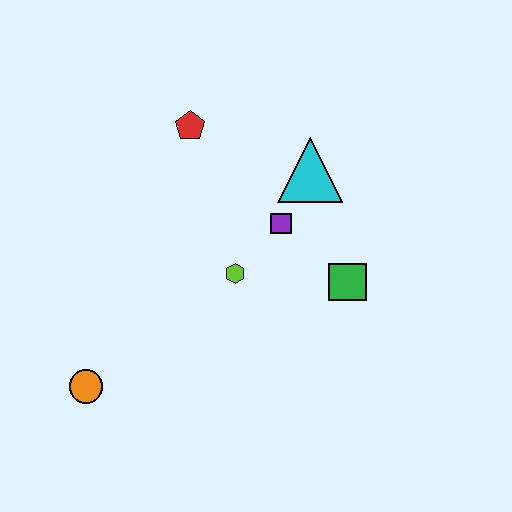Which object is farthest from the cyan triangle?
The orange circle is farthest from the cyan triangle.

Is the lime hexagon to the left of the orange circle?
No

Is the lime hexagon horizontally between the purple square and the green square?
No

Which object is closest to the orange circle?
The lime hexagon is closest to the orange circle.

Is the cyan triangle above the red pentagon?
No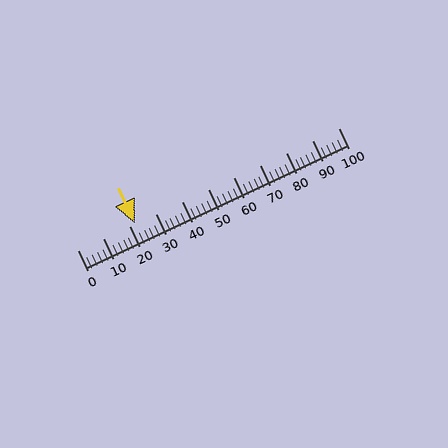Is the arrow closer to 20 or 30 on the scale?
The arrow is closer to 20.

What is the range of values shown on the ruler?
The ruler shows values from 0 to 100.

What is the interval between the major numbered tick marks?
The major tick marks are spaced 10 units apart.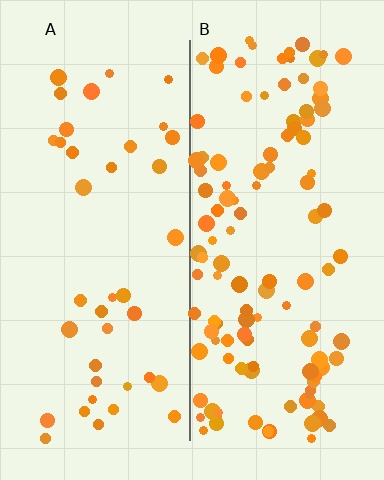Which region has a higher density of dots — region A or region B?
B (the right).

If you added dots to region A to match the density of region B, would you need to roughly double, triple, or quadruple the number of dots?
Approximately triple.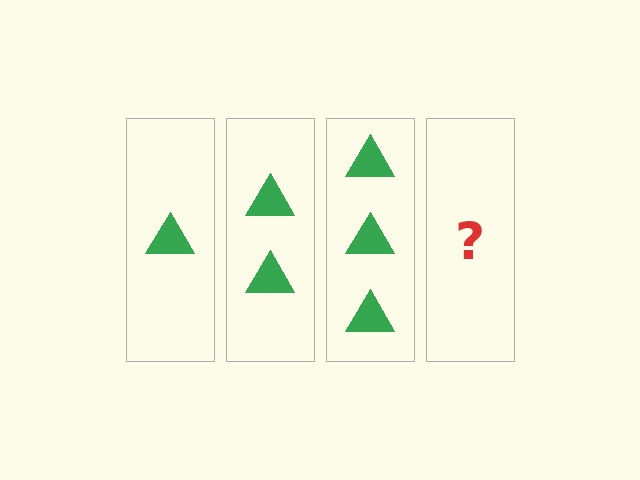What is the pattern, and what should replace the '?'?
The pattern is that each step adds one more triangle. The '?' should be 4 triangles.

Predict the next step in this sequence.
The next step is 4 triangles.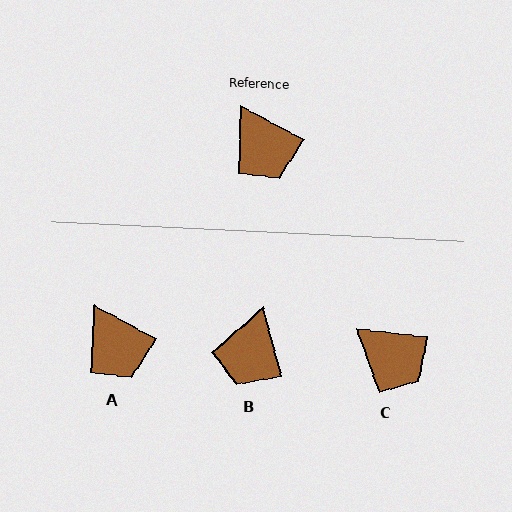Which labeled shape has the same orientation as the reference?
A.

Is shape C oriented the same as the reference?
No, it is off by about 22 degrees.